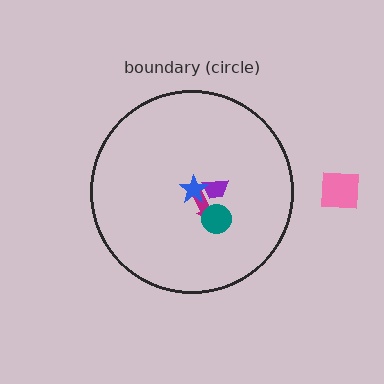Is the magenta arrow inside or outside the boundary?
Inside.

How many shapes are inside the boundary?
4 inside, 1 outside.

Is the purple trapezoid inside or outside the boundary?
Inside.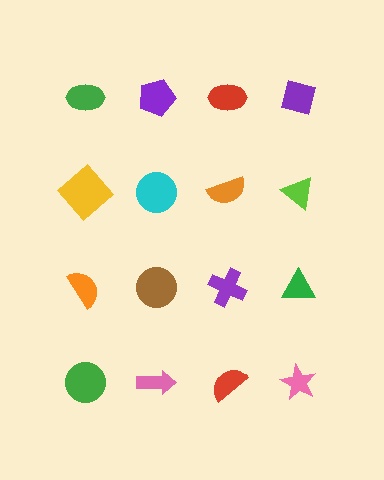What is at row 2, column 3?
An orange semicircle.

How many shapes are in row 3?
4 shapes.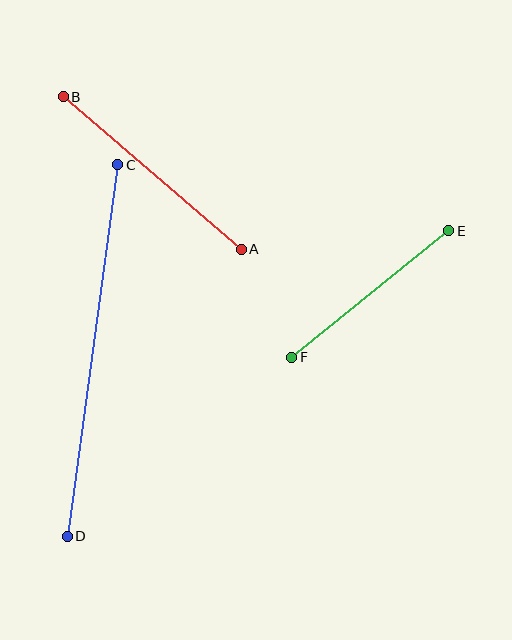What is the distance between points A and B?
The distance is approximately 235 pixels.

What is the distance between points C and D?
The distance is approximately 375 pixels.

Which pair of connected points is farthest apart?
Points C and D are farthest apart.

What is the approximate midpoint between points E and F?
The midpoint is at approximately (370, 294) pixels.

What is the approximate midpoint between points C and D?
The midpoint is at approximately (92, 350) pixels.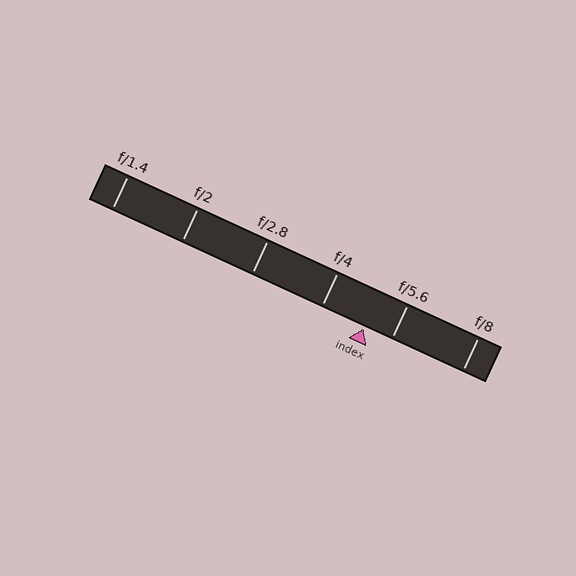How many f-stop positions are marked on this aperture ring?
There are 6 f-stop positions marked.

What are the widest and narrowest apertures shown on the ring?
The widest aperture shown is f/1.4 and the narrowest is f/8.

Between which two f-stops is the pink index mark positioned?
The index mark is between f/4 and f/5.6.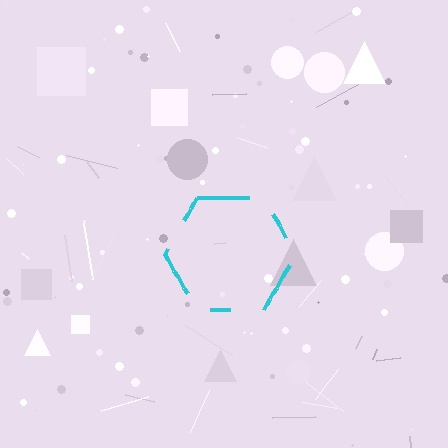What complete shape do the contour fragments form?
The contour fragments form a hexagon.